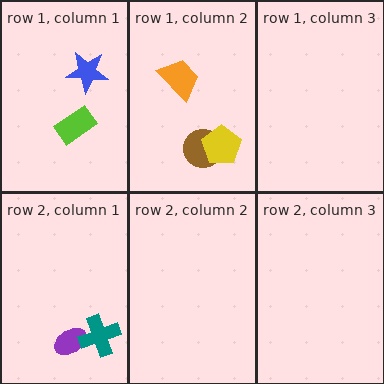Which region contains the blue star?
The row 1, column 1 region.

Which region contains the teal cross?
The row 2, column 1 region.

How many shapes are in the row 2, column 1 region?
2.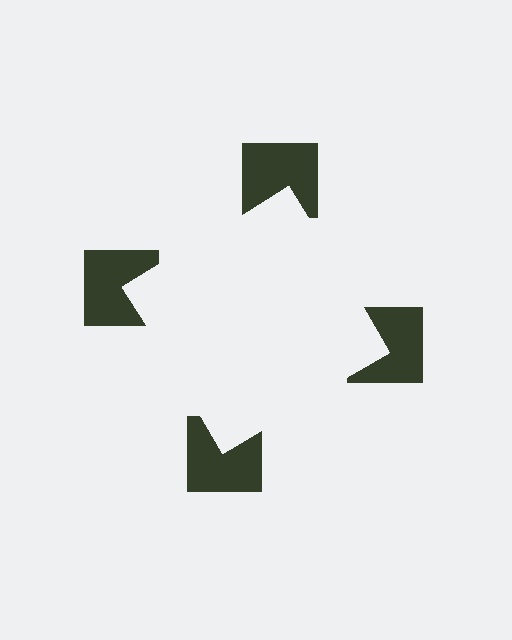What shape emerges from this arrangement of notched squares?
An illusory square — its edges are inferred from the aligned wedge cuts in the notched squares, not physically drawn.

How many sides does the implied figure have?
4 sides.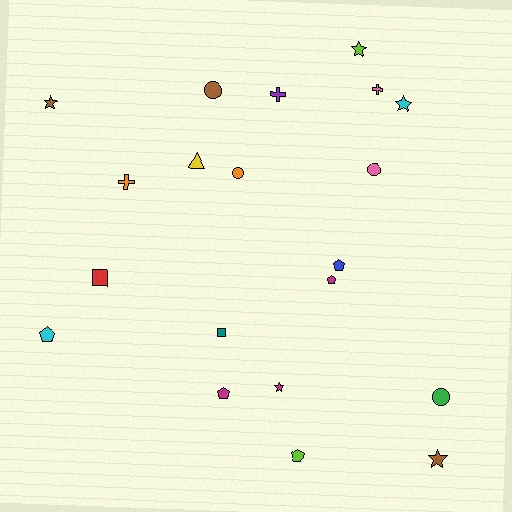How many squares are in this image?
There are 2 squares.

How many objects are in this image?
There are 20 objects.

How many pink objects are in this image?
There are 2 pink objects.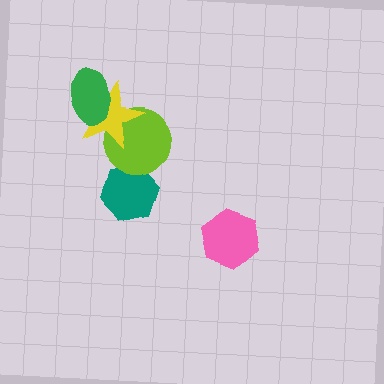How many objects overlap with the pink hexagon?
0 objects overlap with the pink hexagon.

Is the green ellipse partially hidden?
No, no other shape covers it.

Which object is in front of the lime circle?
The yellow star is in front of the lime circle.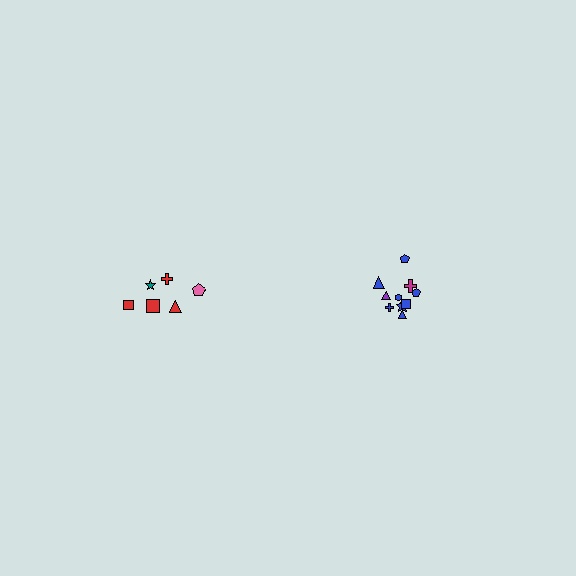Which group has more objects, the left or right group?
The right group.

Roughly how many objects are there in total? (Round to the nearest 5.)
Roughly 15 objects in total.